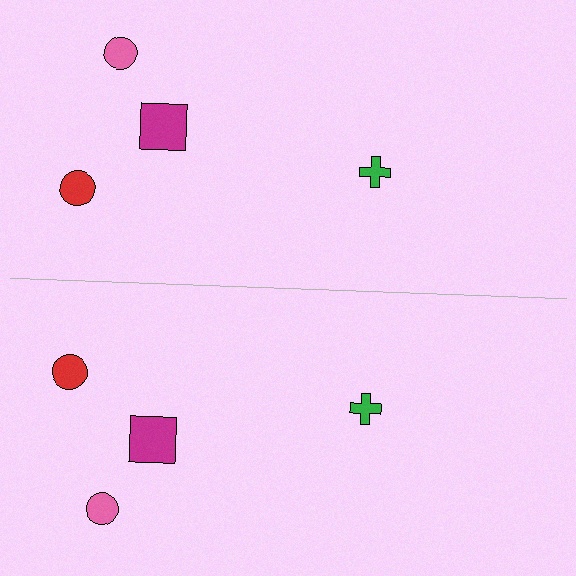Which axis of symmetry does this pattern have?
The pattern has a horizontal axis of symmetry running through the center of the image.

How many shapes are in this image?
There are 8 shapes in this image.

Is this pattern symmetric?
Yes, this pattern has bilateral (reflection) symmetry.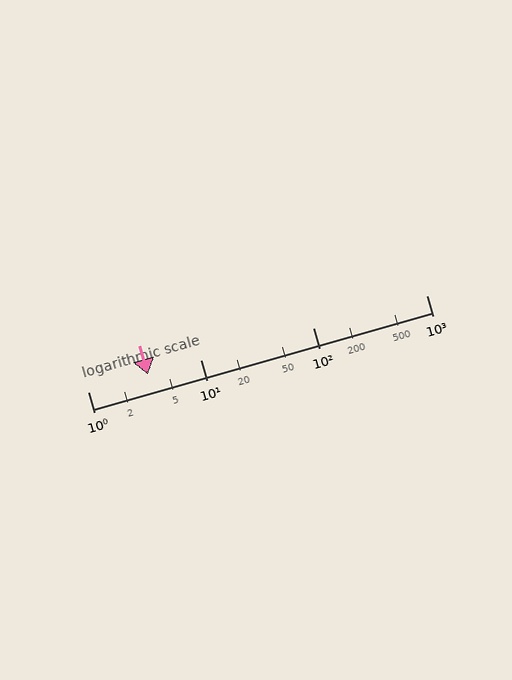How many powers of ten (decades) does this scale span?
The scale spans 3 decades, from 1 to 1000.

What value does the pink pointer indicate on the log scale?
The pointer indicates approximately 3.4.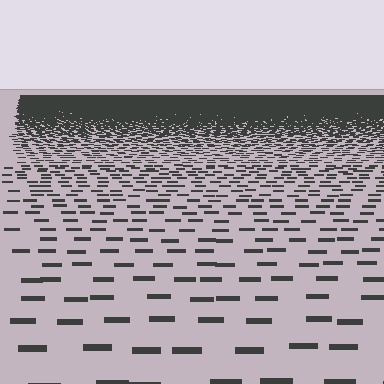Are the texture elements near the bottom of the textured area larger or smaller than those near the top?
Larger. Near the bottom, elements are closer to the viewer and appear at a bigger on-screen size.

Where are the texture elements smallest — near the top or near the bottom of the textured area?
Near the top.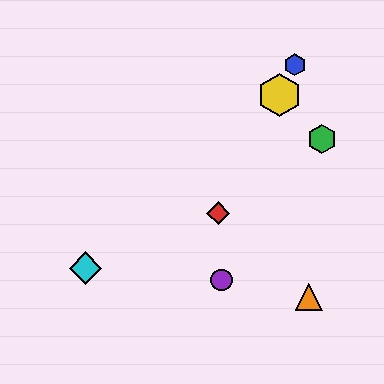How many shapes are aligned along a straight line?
3 shapes (the red diamond, the blue hexagon, the yellow hexagon) are aligned along a straight line.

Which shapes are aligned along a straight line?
The red diamond, the blue hexagon, the yellow hexagon are aligned along a straight line.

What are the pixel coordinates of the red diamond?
The red diamond is at (218, 213).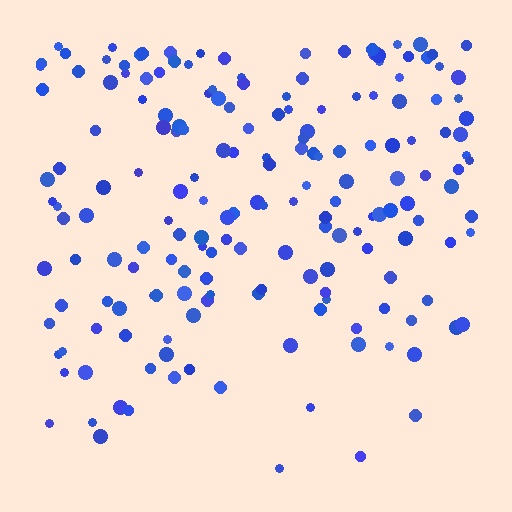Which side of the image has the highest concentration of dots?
The top.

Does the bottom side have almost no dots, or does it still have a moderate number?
Still a moderate number, just noticeably fewer than the top.